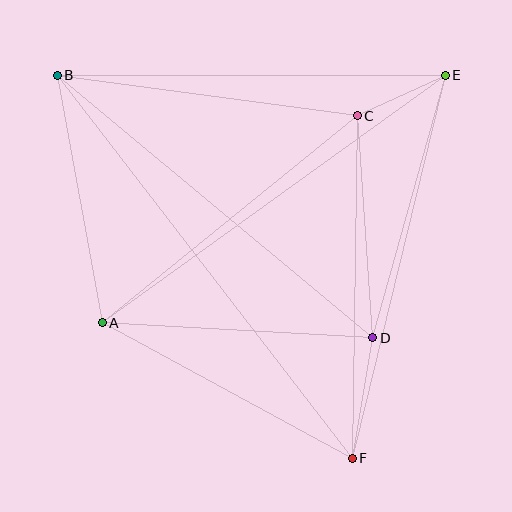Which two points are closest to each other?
Points C and E are closest to each other.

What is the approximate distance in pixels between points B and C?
The distance between B and C is approximately 302 pixels.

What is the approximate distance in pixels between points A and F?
The distance between A and F is approximately 284 pixels.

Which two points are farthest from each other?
Points B and F are farthest from each other.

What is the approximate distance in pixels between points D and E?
The distance between D and E is approximately 272 pixels.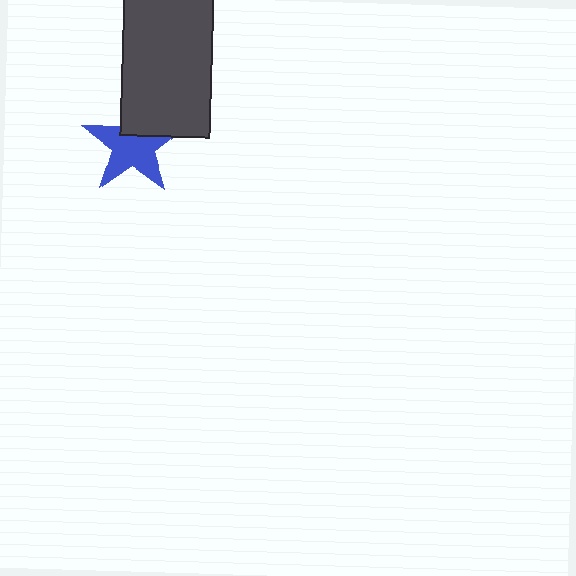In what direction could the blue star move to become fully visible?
The blue star could move down. That would shift it out from behind the dark gray rectangle entirely.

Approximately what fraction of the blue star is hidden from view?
Roughly 31% of the blue star is hidden behind the dark gray rectangle.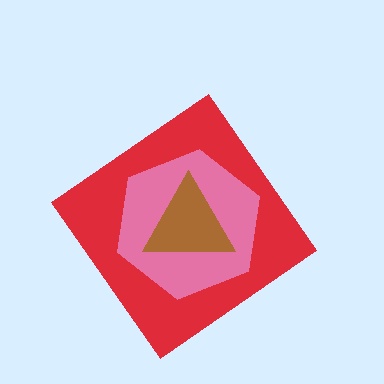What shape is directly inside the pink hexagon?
The brown triangle.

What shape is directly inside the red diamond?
The pink hexagon.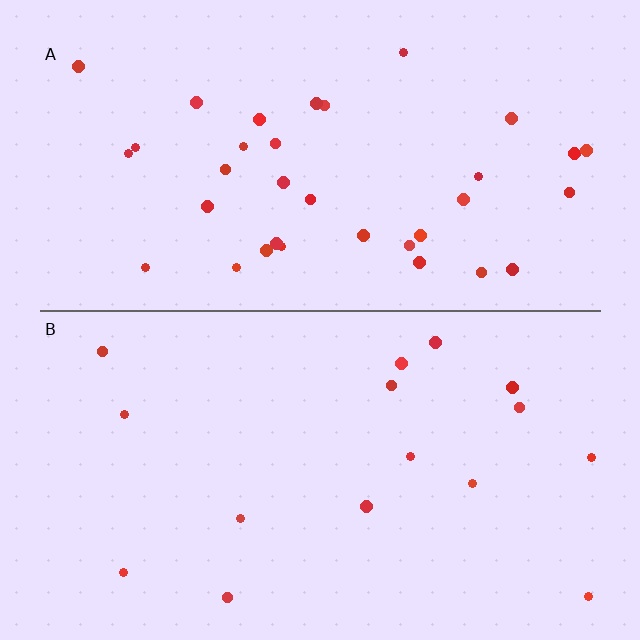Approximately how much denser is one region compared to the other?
Approximately 2.2× — region A over region B.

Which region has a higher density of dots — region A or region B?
A (the top).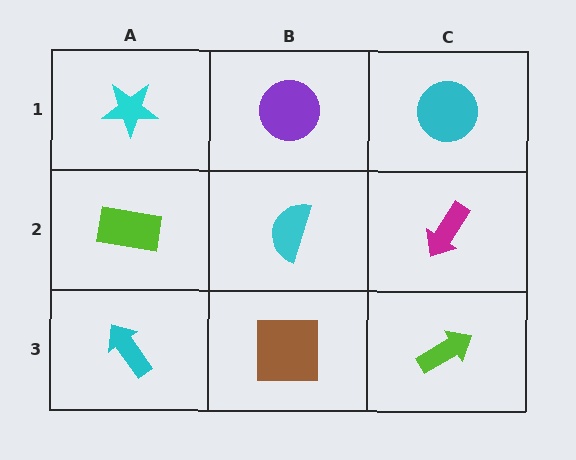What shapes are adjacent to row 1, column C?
A magenta arrow (row 2, column C), a purple circle (row 1, column B).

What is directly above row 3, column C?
A magenta arrow.